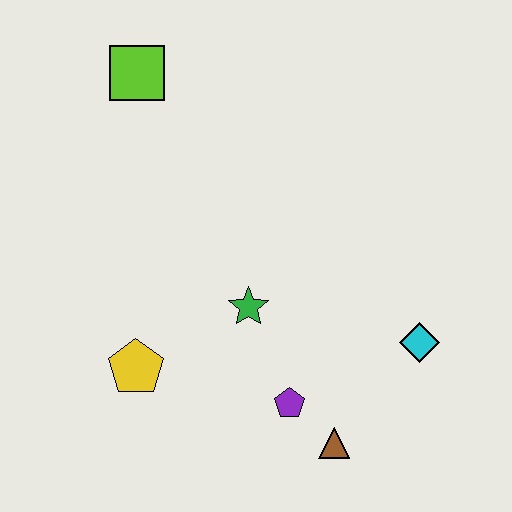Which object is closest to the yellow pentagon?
The green star is closest to the yellow pentagon.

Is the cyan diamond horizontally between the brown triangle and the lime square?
No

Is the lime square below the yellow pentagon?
No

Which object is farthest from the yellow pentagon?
The lime square is farthest from the yellow pentagon.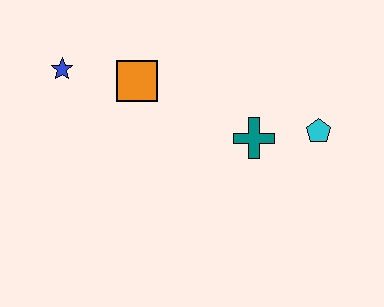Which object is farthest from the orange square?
The cyan pentagon is farthest from the orange square.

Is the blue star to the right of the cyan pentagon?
No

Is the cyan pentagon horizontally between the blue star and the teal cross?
No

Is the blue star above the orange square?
Yes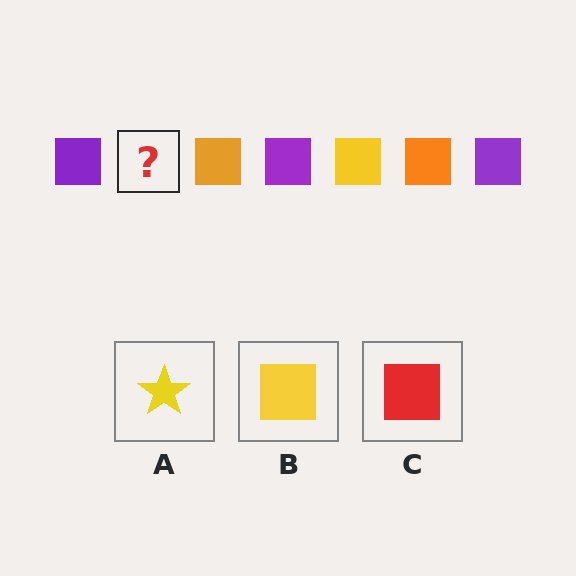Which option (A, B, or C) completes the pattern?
B.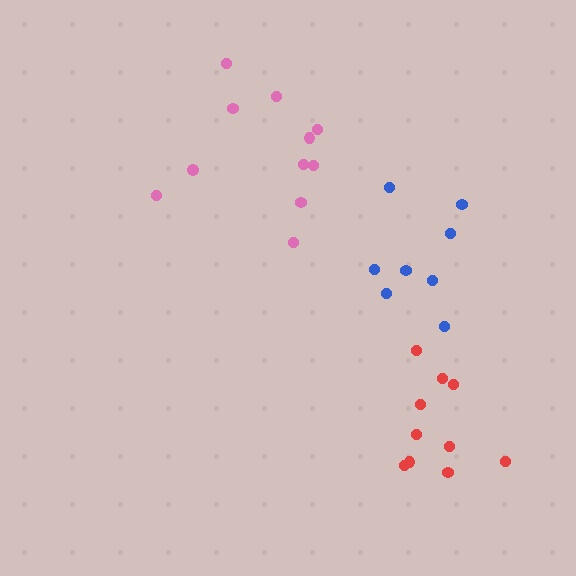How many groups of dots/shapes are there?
There are 3 groups.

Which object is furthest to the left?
The pink cluster is leftmost.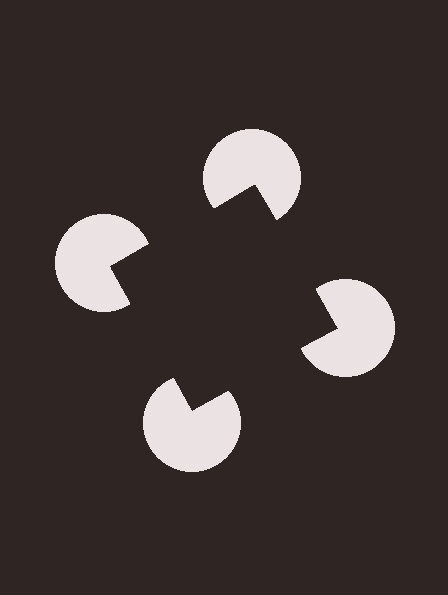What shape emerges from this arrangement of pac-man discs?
An illusory square — its edges are inferred from the aligned wedge cuts in the pac-man discs, not physically drawn.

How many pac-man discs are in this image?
There are 4 — one at each vertex of the illusory square.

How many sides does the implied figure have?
4 sides.